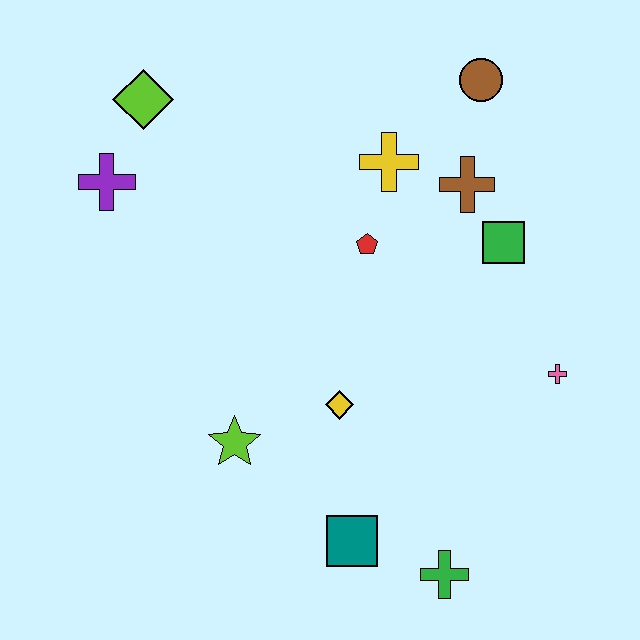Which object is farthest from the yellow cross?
The green cross is farthest from the yellow cross.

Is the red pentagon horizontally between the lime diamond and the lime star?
No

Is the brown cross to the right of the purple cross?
Yes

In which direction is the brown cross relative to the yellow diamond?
The brown cross is above the yellow diamond.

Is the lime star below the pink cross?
Yes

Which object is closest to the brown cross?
The green square is closest to the brown cross.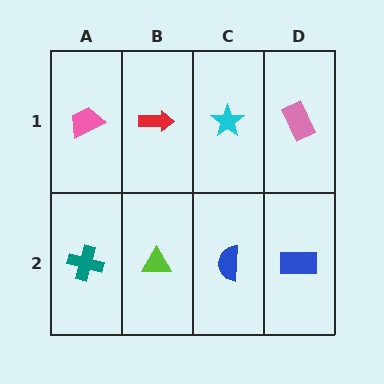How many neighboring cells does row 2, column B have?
3.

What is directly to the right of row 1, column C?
A pink rectangle.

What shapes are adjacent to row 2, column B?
A red arrow (row 1, column B), a teal cross (row 2, column A), a blue semicircle (row 2, column C).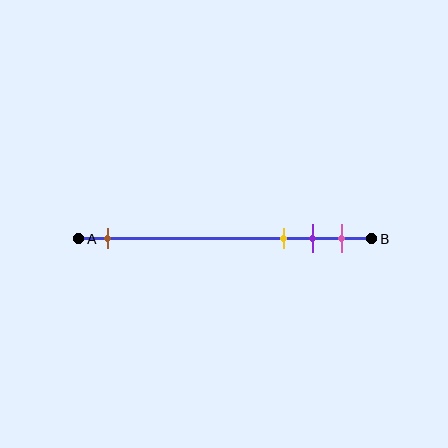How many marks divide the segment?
There are 4 marks dividing the segment.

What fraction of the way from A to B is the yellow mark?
The yellow mark is approximately 70% (0.7) of the way from A to B.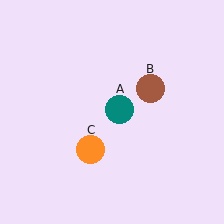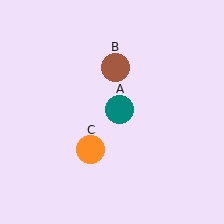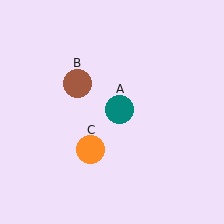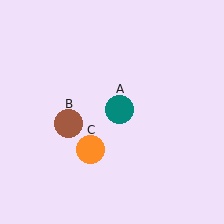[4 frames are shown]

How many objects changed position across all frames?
1 object changed position: brown circle (object B).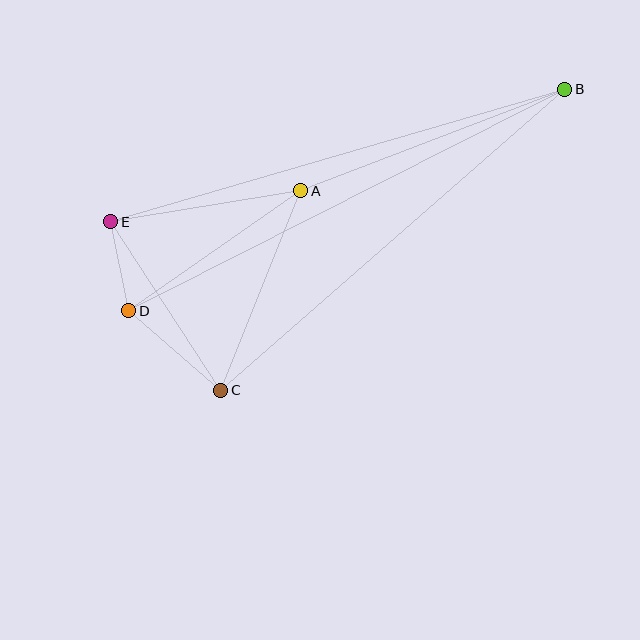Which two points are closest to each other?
Points D and E are closest to each other.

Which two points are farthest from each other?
Points B and D are farthest from each other.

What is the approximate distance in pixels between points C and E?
The distance between C and E is approximately 201 pixels.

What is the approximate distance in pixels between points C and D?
The distance between C and D is approximately 122 pixels.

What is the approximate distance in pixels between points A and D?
The distance between A and D is approximately 210 pixels.